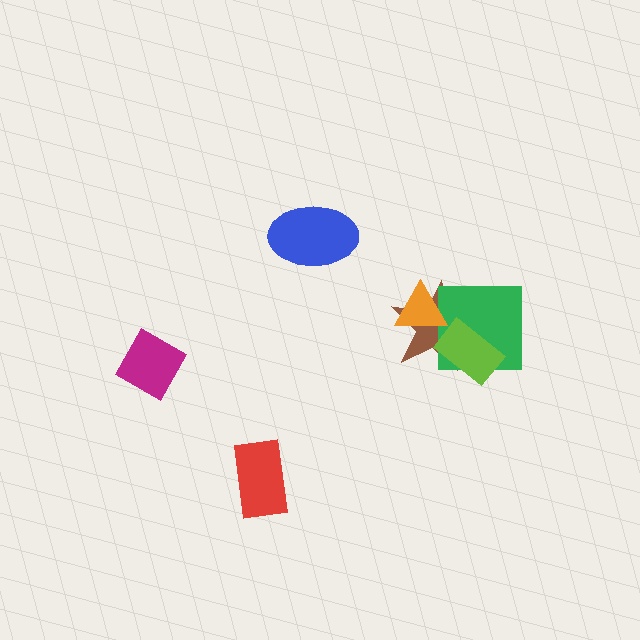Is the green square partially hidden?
Yes, it is partially covered by another shape.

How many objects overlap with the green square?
3 objects overlap with the green square.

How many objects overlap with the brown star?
3 objects overlap with the brown star.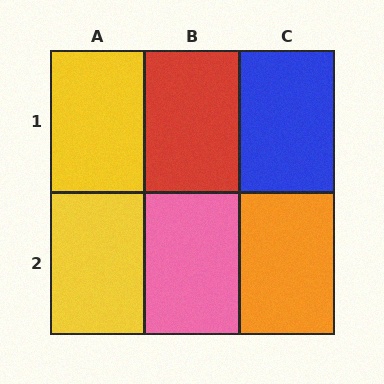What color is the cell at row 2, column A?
Yellow.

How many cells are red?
1 cell is red.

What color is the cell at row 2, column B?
Pink.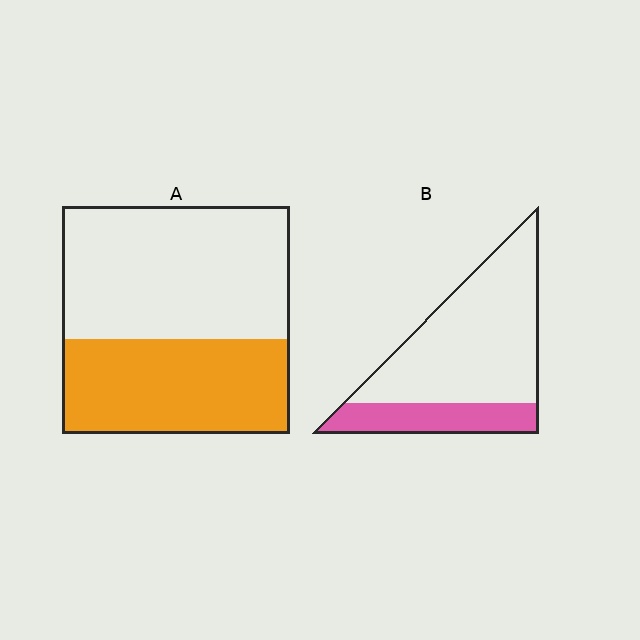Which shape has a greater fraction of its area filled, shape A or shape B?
Shape A.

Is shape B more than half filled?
No.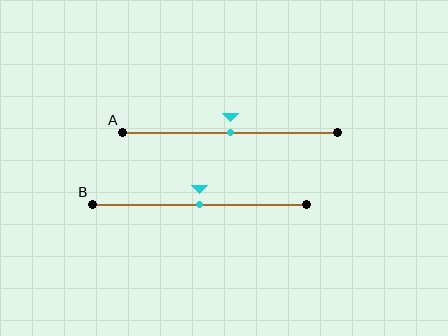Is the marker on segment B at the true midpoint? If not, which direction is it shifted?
Yes, the marker on segment B is at the true midpoint.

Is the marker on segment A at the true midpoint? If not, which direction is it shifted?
Yes, the marker on segment A is at the true midpoint.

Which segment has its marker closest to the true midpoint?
Segment A has its marker closest to the true midpoint.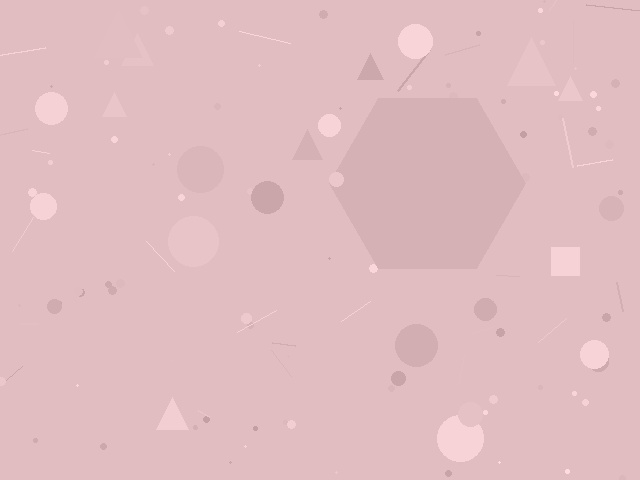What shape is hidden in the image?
A hexagon is hidden in the image.